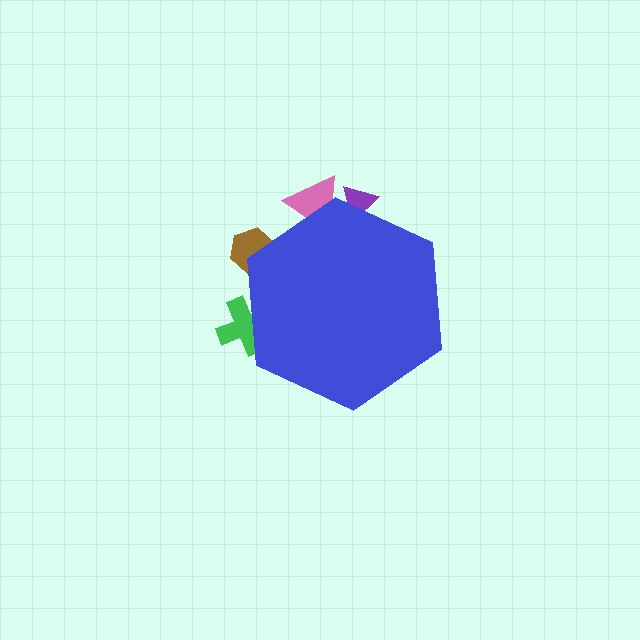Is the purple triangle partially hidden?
Yes, the purple triangle is partially hidden behind the blue hexagon.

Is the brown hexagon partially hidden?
Yes, the brown hexagon is partially hidden behind the blue hexagon.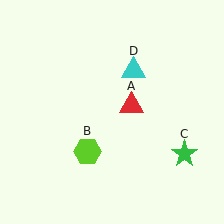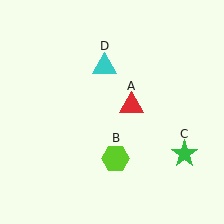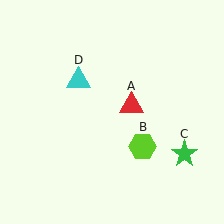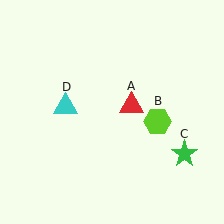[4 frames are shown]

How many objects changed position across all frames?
2 objects changed position: lime hexagon (object B), cyan triangle (object D).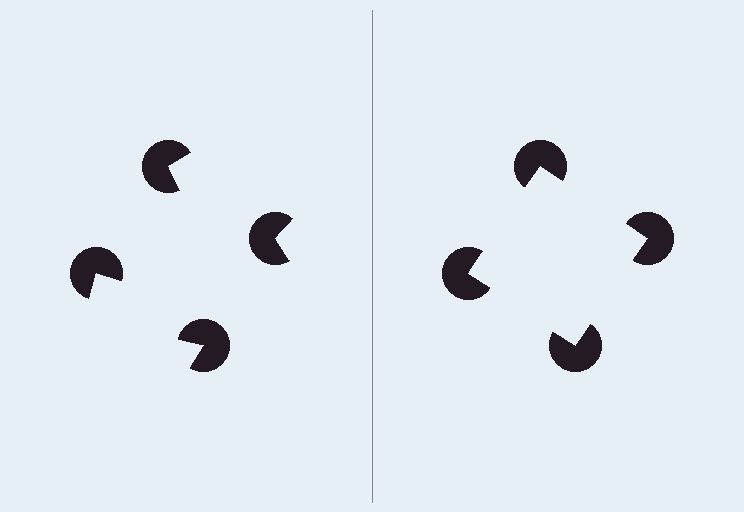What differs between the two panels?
The pac-man discs are positioned identically on both sides; only the wedge orientations differ. On the right they align to a square; on the left they are misaligned.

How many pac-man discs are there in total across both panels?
8 — 4 on each side.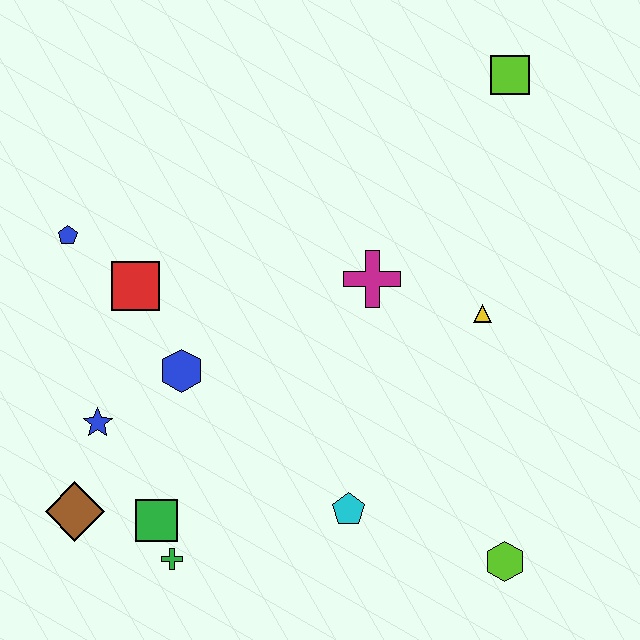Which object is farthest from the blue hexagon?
The lime square is farthest from the blue hexagon.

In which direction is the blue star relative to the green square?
The blue star is above the green square.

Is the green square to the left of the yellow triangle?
Yes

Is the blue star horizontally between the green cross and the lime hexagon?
No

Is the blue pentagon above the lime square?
No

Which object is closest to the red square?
The blue pentagon is closest to the red square.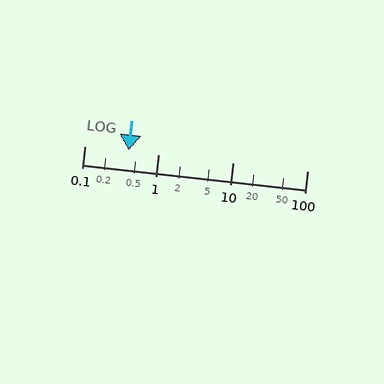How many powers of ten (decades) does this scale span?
The scale spans 3 decades, from 0.1 to 100.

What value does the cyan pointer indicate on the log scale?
The pointer indicates approximately 0.39.